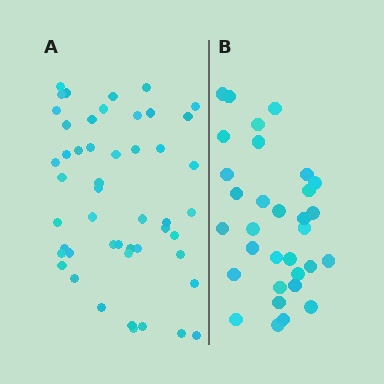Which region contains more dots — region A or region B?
Region A (the left region) has more dots.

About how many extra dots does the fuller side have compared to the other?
Region A has approximately 15 more dots than region B.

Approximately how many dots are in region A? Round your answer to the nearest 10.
About 50 dots. (The exact count is 49, which rounds to 50.)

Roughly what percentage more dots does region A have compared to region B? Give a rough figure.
About 55% more.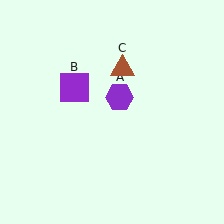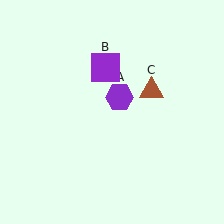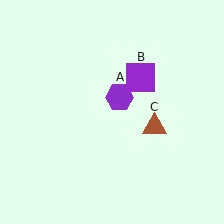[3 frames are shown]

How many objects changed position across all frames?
2 objects changed position: purple square (object B), brown triangle (object C).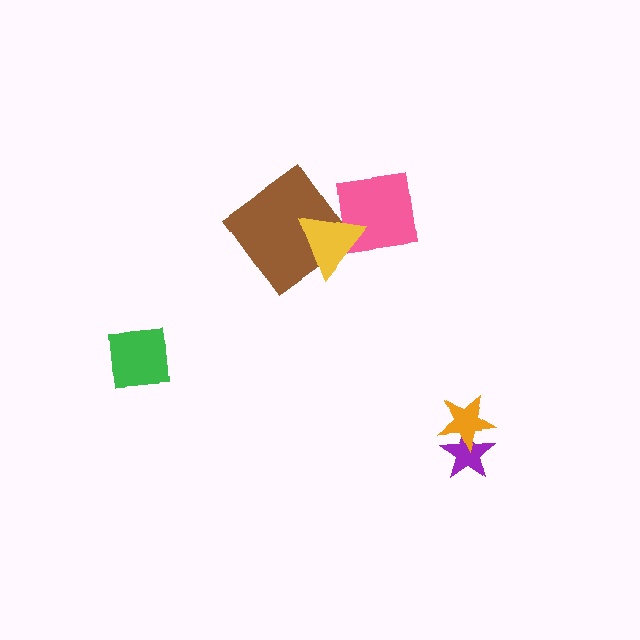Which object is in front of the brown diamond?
The yellow triangle is in front of the brown diamond.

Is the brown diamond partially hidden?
Yes, it is partially covered by another shape.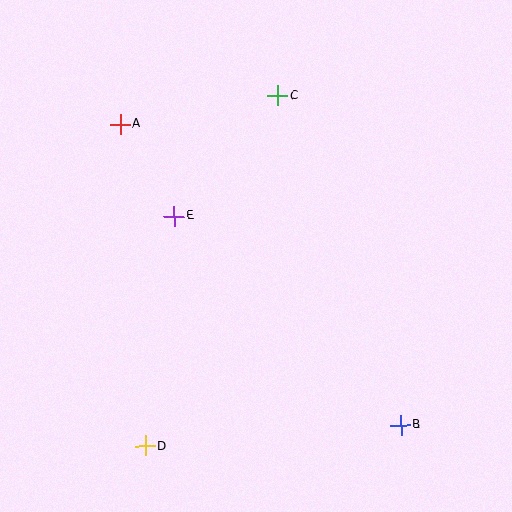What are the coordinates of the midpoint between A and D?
The midpoint between A and D is at (133, 285).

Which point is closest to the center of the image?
Point E at (174, 216) is closest to the center.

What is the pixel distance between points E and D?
The distance between E and D is 232 pixels.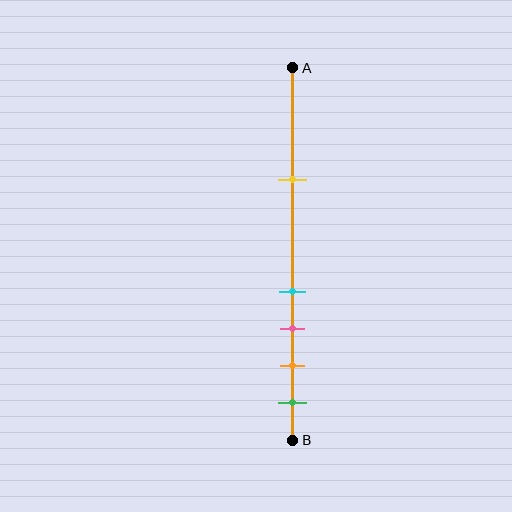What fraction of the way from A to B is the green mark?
The green mark is approximately 90% (0.9) of the way from A to B.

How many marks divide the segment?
There are 5 marks dividing the segment.